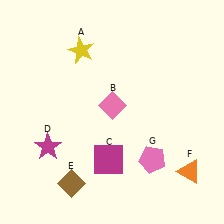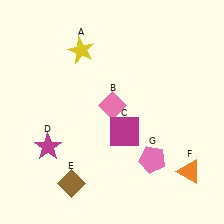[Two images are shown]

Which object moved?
The magenta square (C) moved up.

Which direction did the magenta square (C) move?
The magenta square (C) moved up.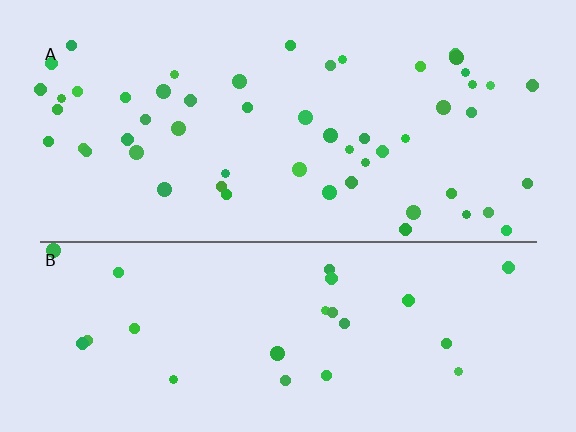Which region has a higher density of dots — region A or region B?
A (the top).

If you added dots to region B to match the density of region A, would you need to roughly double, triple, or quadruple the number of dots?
Approximately double.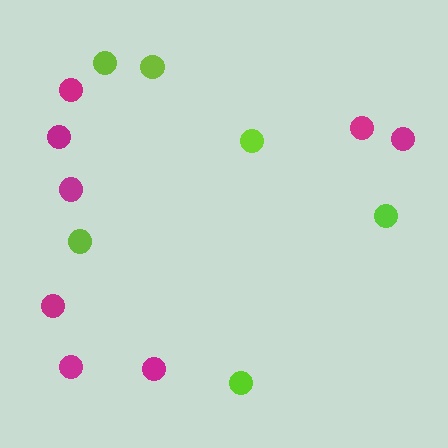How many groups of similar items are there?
There are 2 groups: one group of lime circles (6) and one group of magenta circles (8).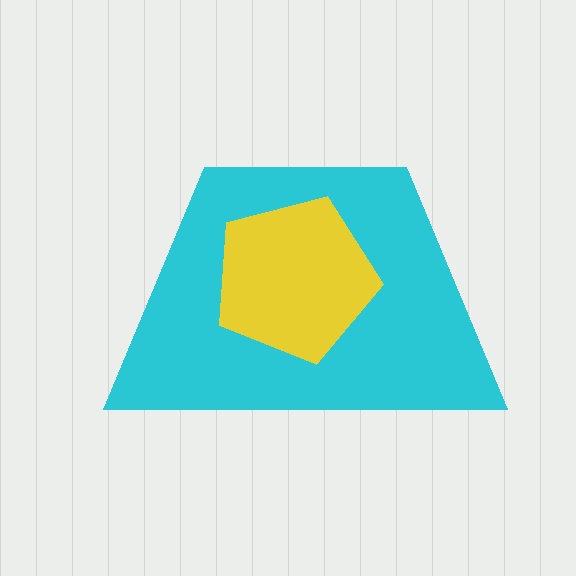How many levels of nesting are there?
2.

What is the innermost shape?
The yellow pentagon.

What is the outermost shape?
The cyan trapezoid.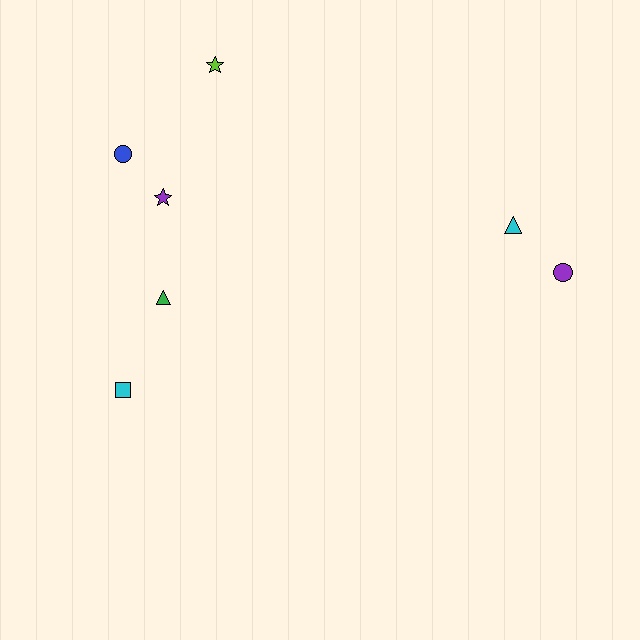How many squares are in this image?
There is 1 square.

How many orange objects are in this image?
There are no orange objects.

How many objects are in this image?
There are 7 objects.